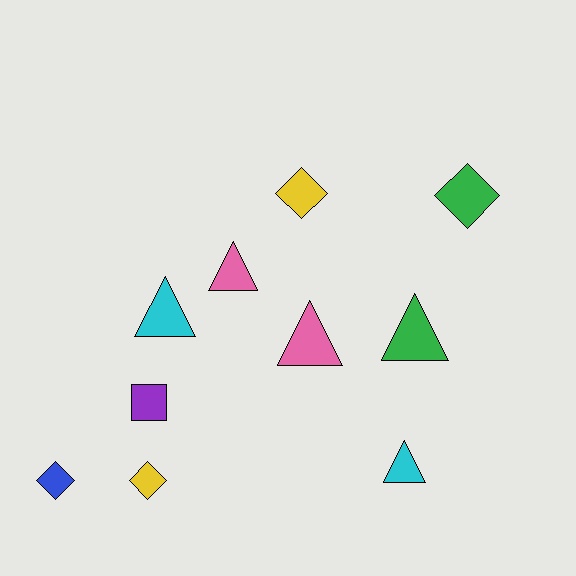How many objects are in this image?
There are 10 objects.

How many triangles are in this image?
There are 5 triangles.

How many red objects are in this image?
There are no red objects.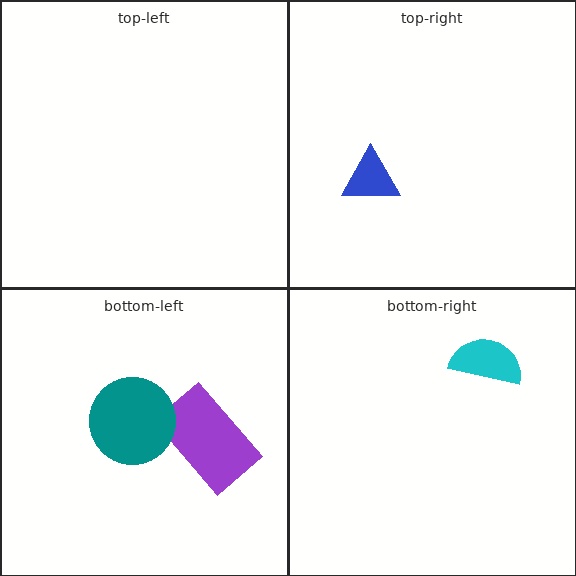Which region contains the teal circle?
The bottom-left region.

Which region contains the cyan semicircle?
The bottom-right region.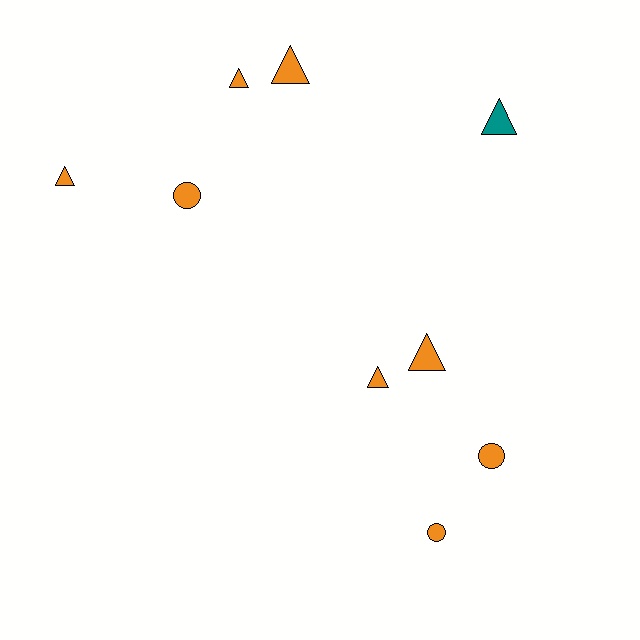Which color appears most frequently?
Orange, with 8 objects.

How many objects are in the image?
There are 9 objects.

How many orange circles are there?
There are 3 orange circles.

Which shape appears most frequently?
Triangle, with 6 objects.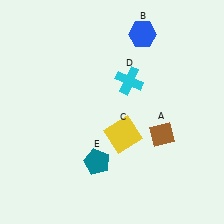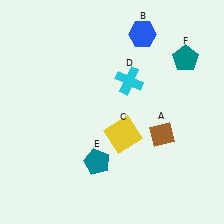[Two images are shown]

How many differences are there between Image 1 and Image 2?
There is 1 difference between the two images.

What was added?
A teal pentagon (F) was added in Image 2.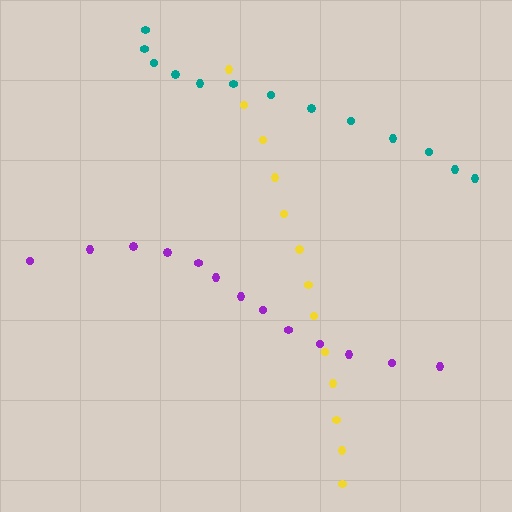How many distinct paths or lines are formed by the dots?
There are 3 distinct paths.